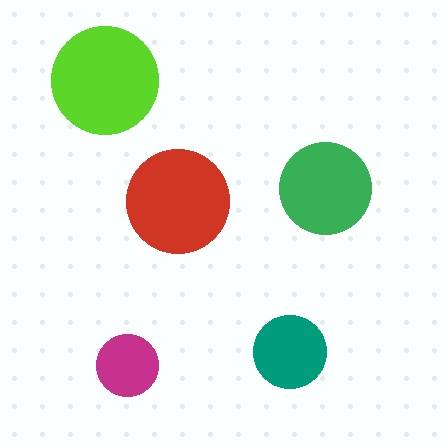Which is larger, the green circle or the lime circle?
The lime one.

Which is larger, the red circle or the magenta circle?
The red one.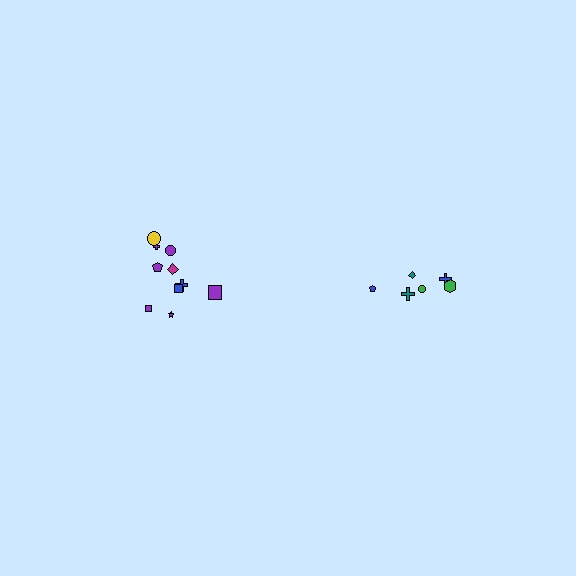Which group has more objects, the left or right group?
The left group.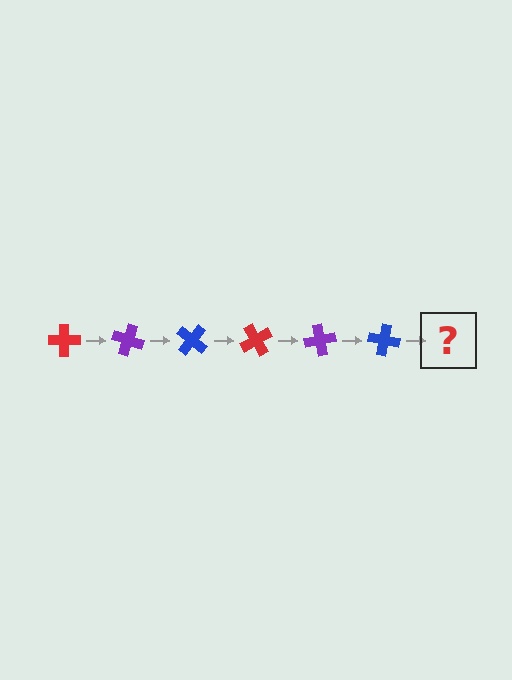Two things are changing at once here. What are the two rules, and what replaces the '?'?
The two rules are that it rotates 20 degrees each step and the color cycles through red, purple, and blue. The '?' should be a red cross, rotated 120 degrees from the start.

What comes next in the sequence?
The next element should be a red cross, rotated 120 degrees from the start.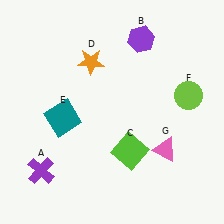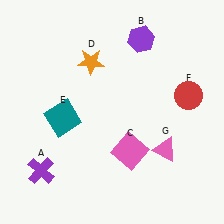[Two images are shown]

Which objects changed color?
C changed from lime to pink. F changed from lime to red.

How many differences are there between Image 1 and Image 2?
There are 2 differences between the two images.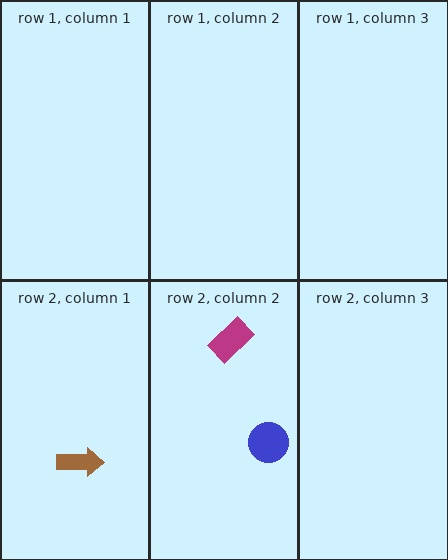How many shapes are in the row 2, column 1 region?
1.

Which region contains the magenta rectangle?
The row 2, column 2 region.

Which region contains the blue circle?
The row 2, column 2 region.